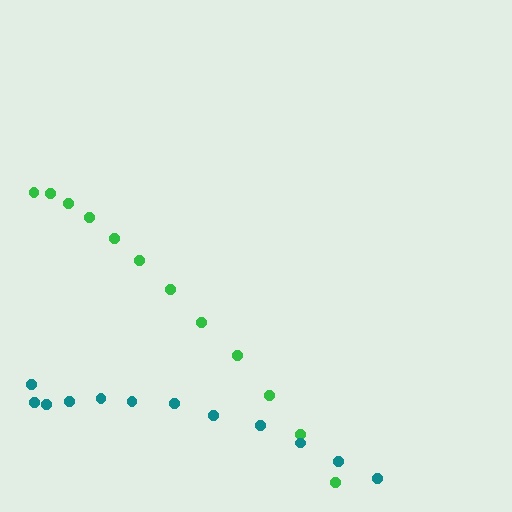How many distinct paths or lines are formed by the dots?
There are 2 distinct paths.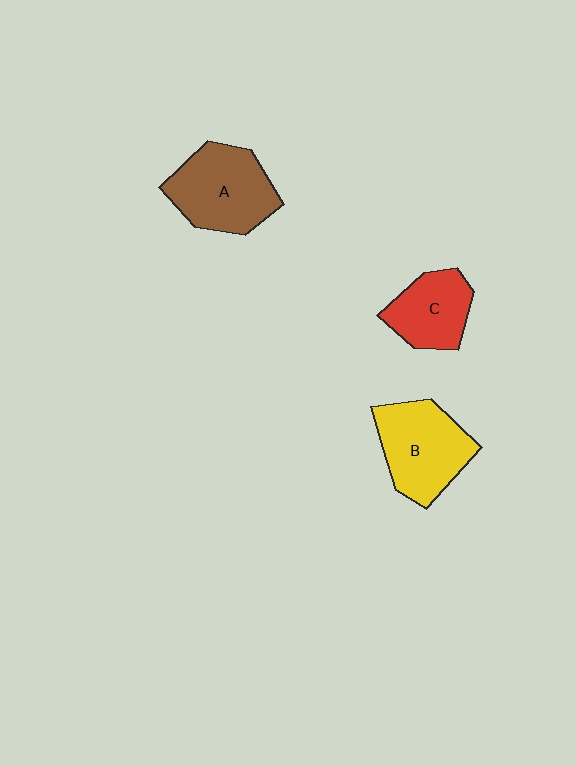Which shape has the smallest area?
Shape C (red).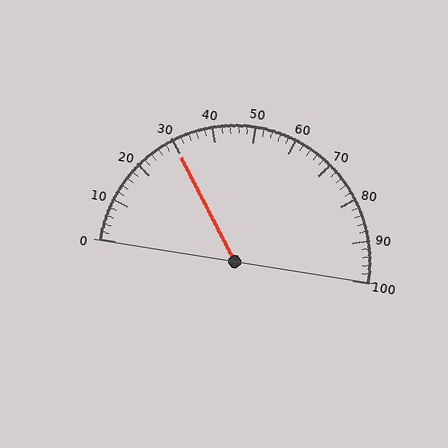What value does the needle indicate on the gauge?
The needle indicates approximately 30.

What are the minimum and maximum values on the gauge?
The gauge ranges from 0 to 100.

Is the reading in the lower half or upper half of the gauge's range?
The reading is in the lower half of the range (0 to 100).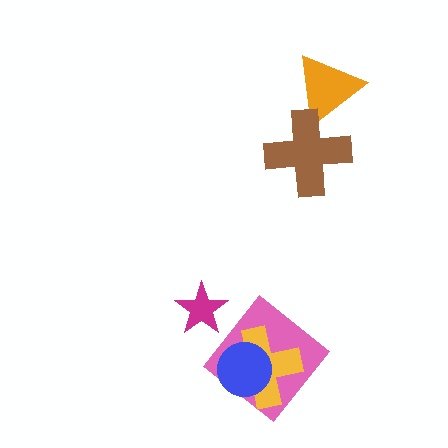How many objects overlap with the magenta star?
0 objects overlap with the magenta star.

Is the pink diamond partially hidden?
Yes, it is partially covered by another shape.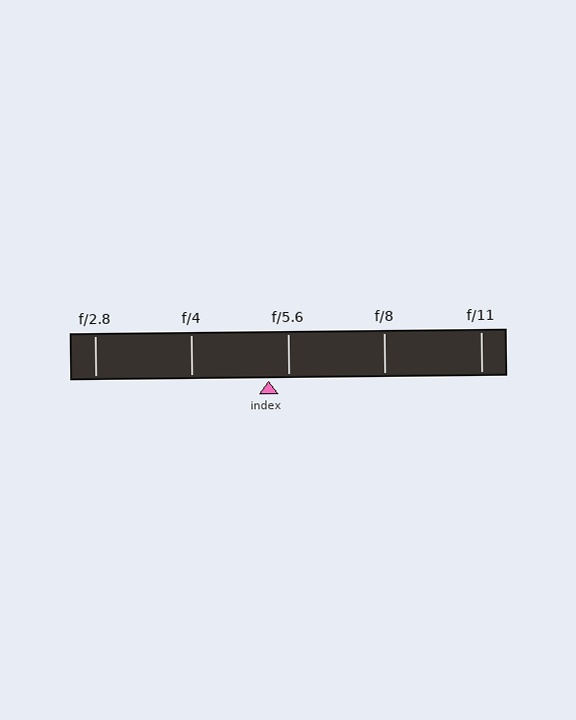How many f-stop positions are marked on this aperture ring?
There are 5 f-stop positions marked.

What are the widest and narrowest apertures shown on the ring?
The widest aperture shown is f/2.8 and the narrowest is f/11.